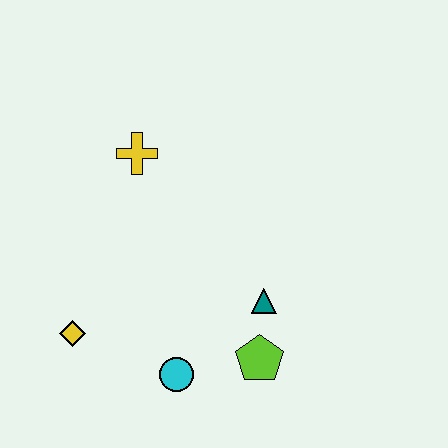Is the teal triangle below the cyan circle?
No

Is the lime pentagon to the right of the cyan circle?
Yes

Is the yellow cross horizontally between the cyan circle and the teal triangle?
No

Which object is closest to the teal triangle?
The lime pentagon is closest to the teal triangle.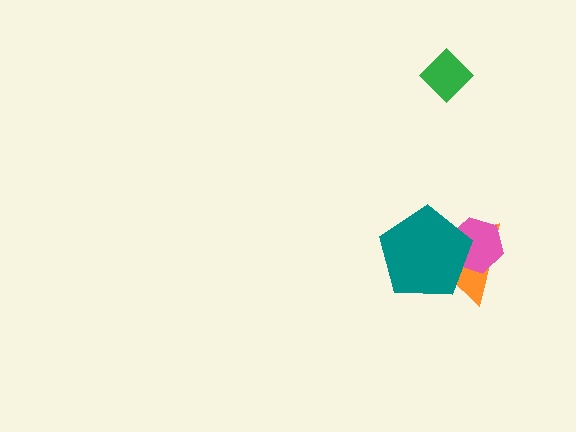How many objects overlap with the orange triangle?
2 objects overlap with the orange triangle.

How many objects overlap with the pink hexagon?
2 objects overlap with the pink hexagon.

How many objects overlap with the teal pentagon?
2 objects overlap with the teal pentagon.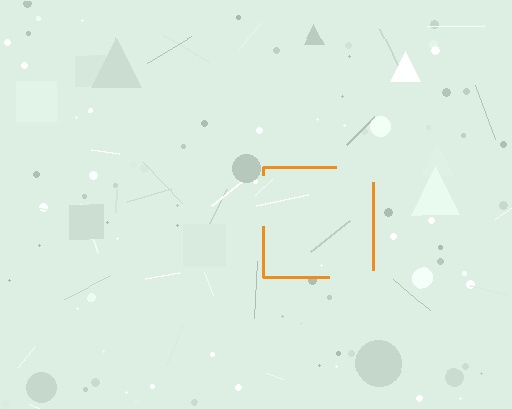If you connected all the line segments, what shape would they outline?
They would outline a square.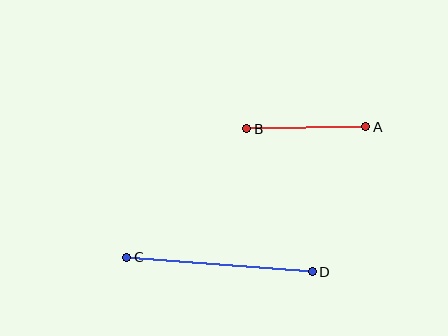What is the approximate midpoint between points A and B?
The midpoint is at approximately (306, 128) pixels.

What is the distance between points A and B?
The distance is approximately 119 pixels.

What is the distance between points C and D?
The distance is approximately 186 pixels.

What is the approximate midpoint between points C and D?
The midpoint is at approximately (220, 265) pixels.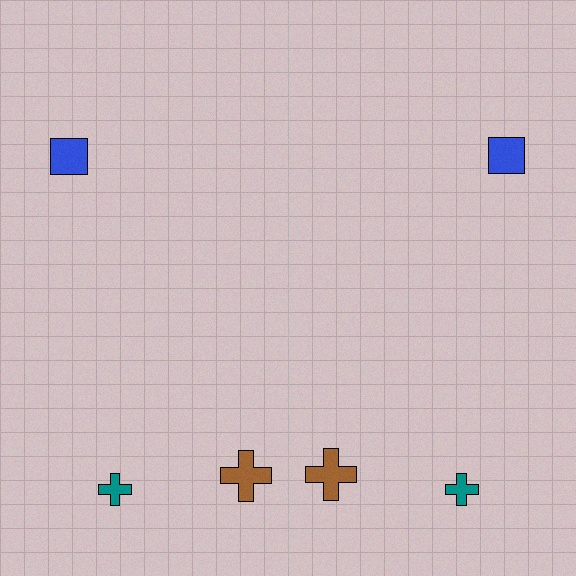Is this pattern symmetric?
Yes, this pattern has bilateral (reflection) symmetry.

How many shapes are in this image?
There are 6 shapes in this image.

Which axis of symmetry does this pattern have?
The pattern has a vertical axis of symmetry running through the center of the image.